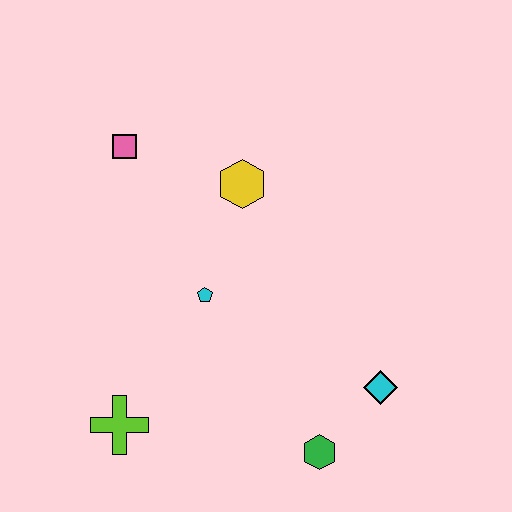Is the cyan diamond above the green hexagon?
Yes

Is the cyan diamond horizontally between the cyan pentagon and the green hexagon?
No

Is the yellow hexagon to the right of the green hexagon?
No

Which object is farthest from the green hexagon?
The pink square is farthest from the green hexagon.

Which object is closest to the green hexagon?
The cyan diamond is closest to the green hexagon.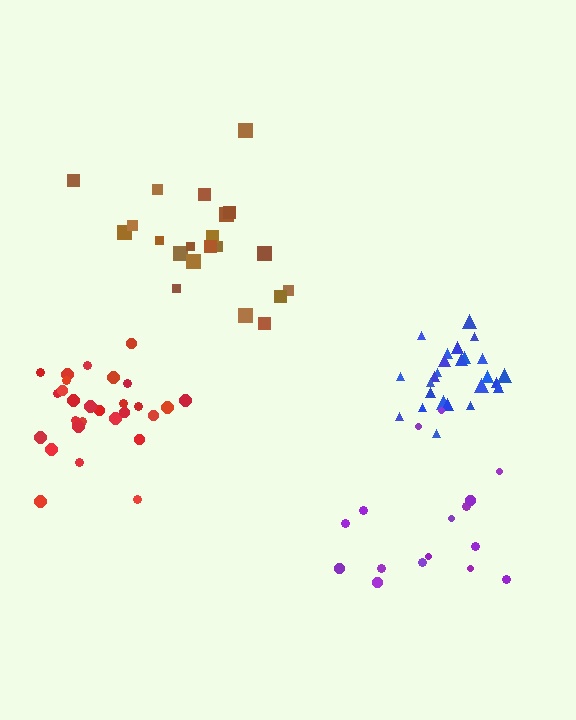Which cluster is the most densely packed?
Blue.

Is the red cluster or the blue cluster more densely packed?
Blue.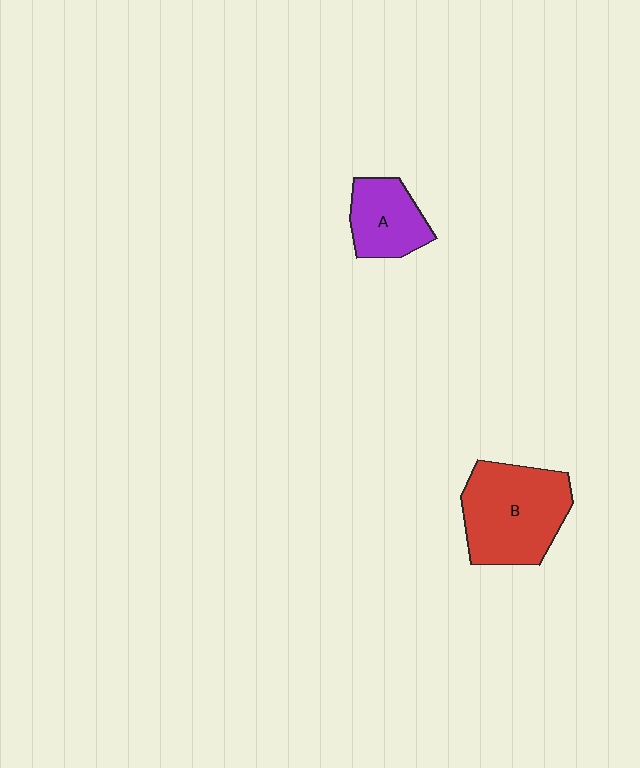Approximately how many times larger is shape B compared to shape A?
Approximately 1.8 times.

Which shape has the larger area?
Shape B (red).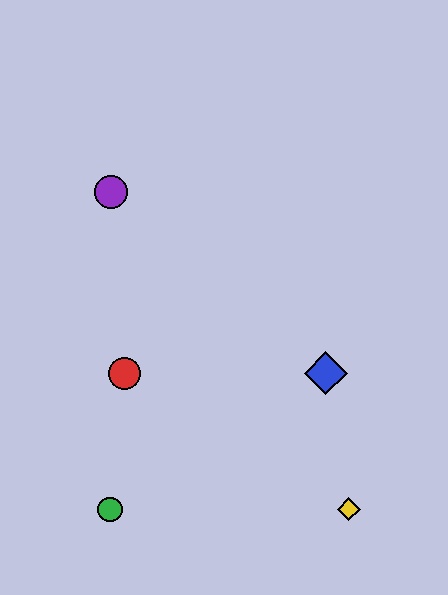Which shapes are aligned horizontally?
The red circle, the blue diamond are aligned horizontally.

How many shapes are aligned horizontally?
2 shapes (the red circle, the blue diamond) are aligned horizontally.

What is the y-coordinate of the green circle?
The green circle is at y≈510.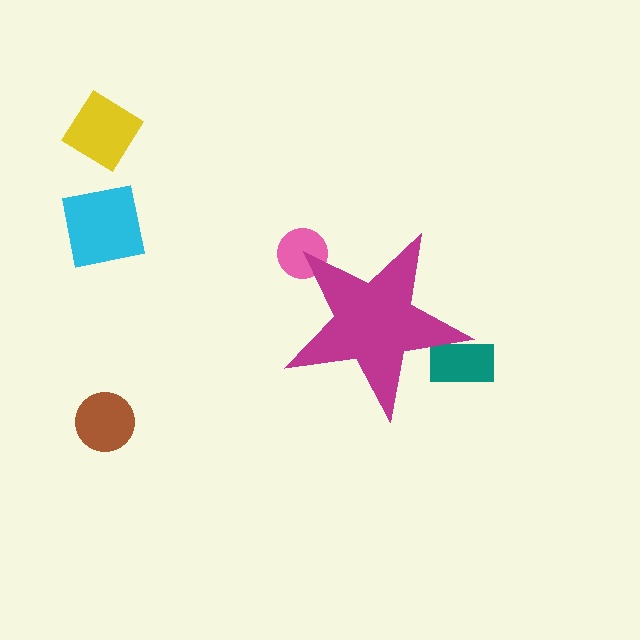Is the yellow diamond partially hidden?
No, the yellow diamond is fully visible.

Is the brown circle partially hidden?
No, the brown circle is fully visible.